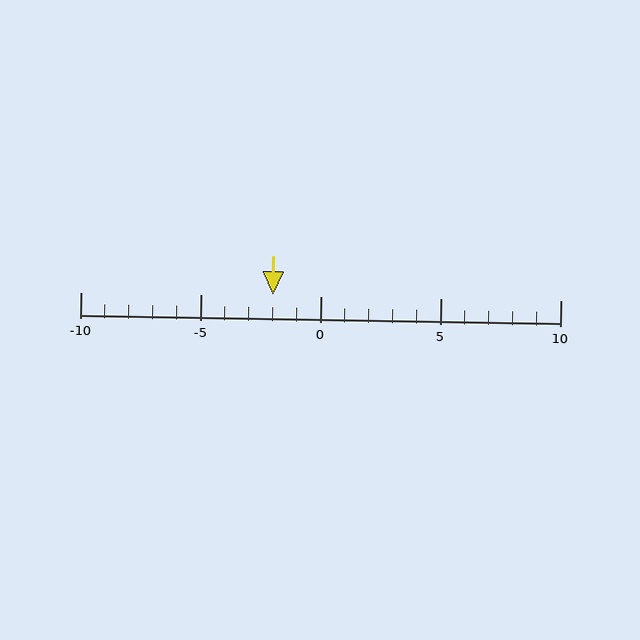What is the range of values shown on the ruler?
The ruler shows values from -10 to 10.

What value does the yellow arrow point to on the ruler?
The yellow arrow points to approximately -2.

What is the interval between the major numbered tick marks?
The major tick marks are spaced 5 units apart.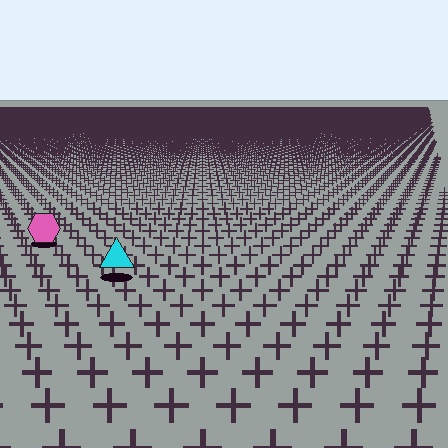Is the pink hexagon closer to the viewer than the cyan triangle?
No. The cyan triangle is closer — you can tell from the texture gradient: the ground texture is coarser near it.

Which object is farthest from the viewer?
The pink hexagon is farthest from the viewer. It appears smaller and the ground texture around it is denser.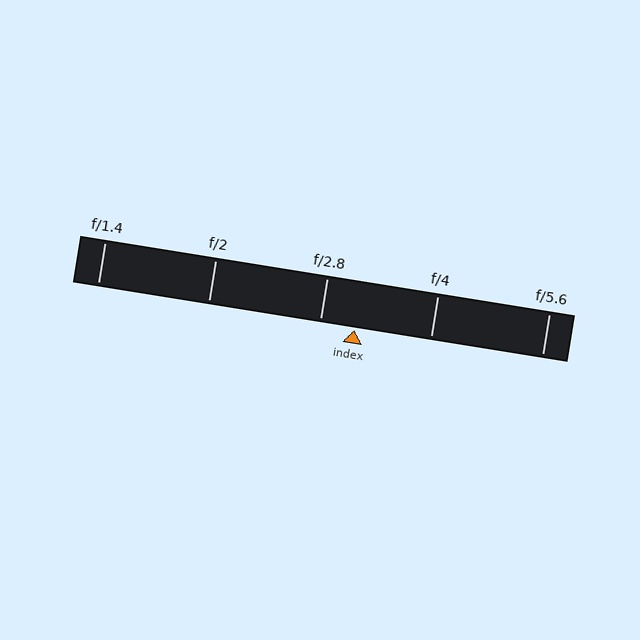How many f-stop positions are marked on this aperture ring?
There are 5 f-stop positions marked.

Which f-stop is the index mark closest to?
The index mark is closest to f/2.8.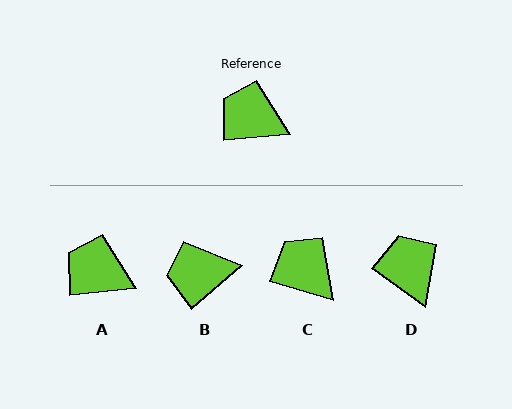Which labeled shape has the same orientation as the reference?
A.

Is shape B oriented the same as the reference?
No, it is off by about 35 degrees.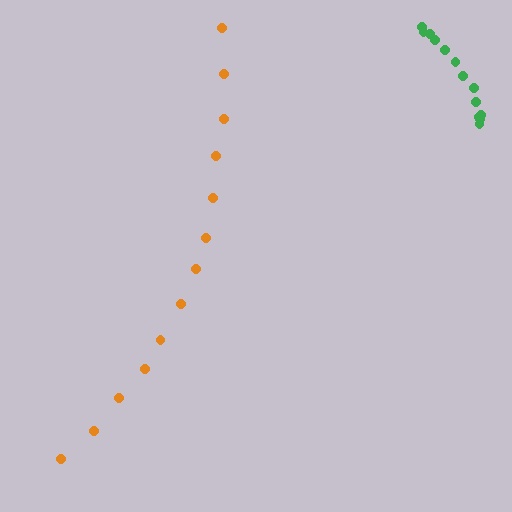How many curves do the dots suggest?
There are 2 distinct paths.